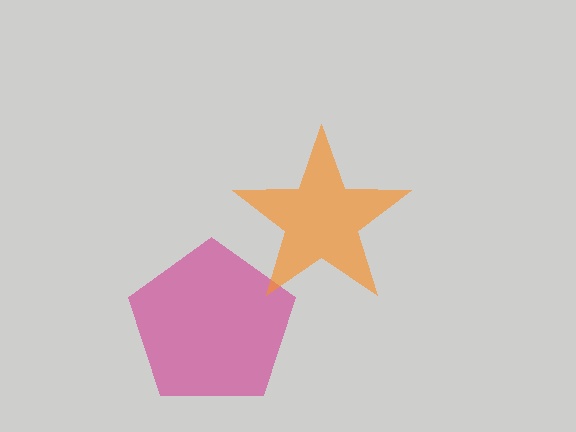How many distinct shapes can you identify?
There are 2 distinct shapes: a magenta pentagon, an orange star.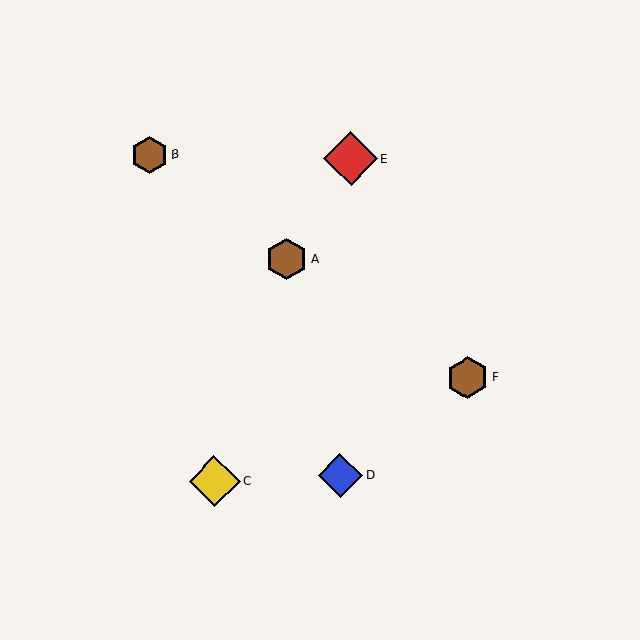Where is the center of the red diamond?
The center of the red diamond is at (351, 159).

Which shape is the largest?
The red diamond (labeled E) is the largest.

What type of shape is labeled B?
Shape B is a brown hexagon.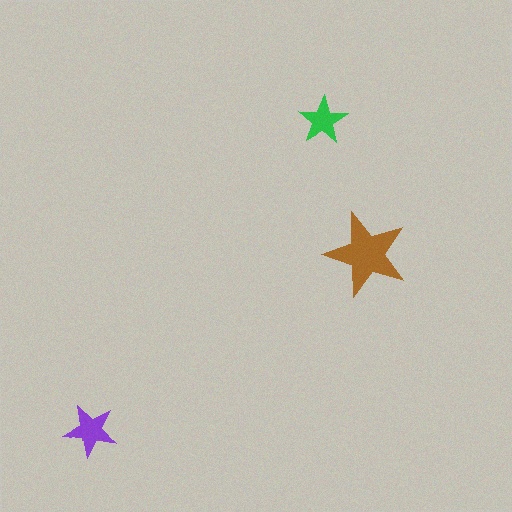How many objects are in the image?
There are 3 objects in the image.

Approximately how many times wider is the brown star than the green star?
About 1.5 times wider.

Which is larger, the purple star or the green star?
The purple one.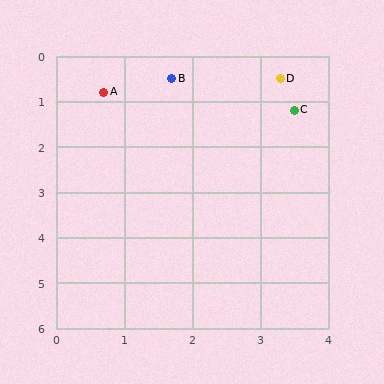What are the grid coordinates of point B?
Point B is at approximately (1.7, 0.5).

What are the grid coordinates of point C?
Point C is at approximately (3.5, 1.2).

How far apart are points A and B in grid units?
Points A and B are about 1.0 grid units apart.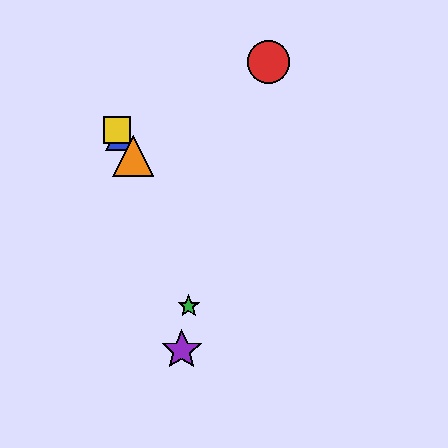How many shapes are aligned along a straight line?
3 shapes (the blue triangle, the yellow square, the orange triangle) are aligned along a straight line.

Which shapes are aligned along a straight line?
The blue triangle, the yellow square, the orange triangle are aligned along a straight line.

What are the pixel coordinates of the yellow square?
The yellow square is at (117, 130).